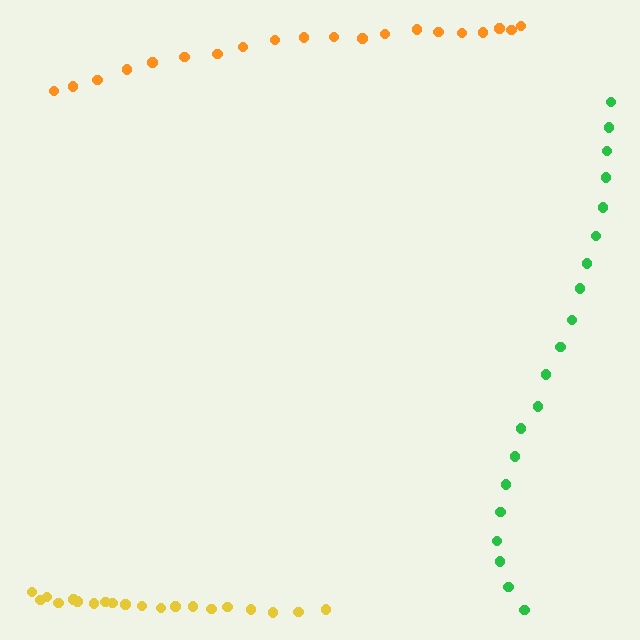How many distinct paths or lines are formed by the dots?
There are 3 distinct paths.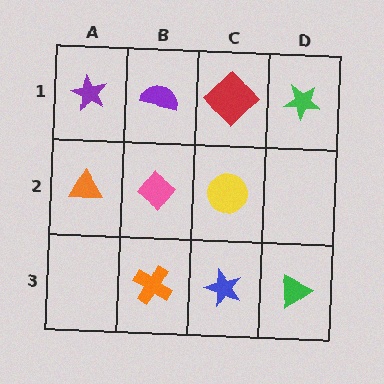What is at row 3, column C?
A blue star.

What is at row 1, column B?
A purple semicircle.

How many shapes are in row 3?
3 shapes.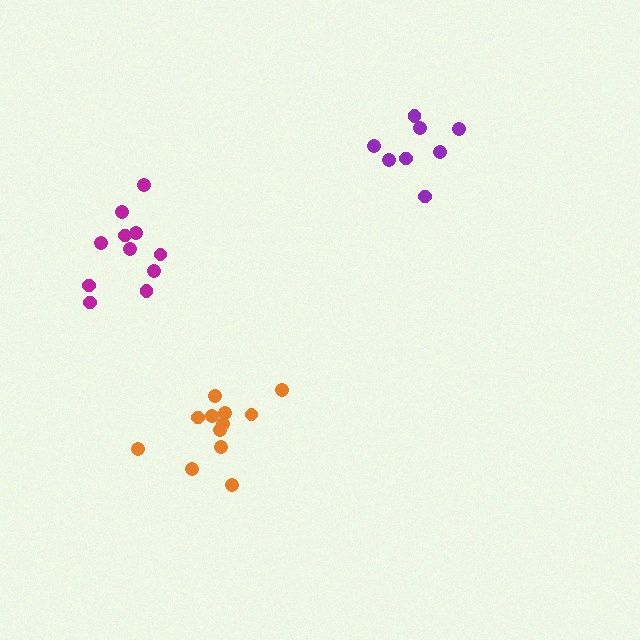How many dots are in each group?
Group 1: 8 dots, Group 2: 11 dots, Group 3: 12 dots (31 total).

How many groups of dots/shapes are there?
There are 3 groups.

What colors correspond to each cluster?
The clusters are colored: purple, magenta, orange.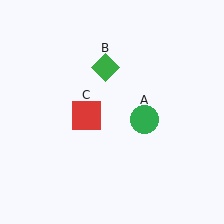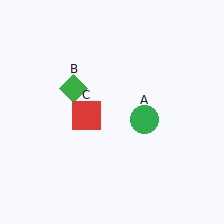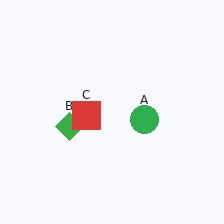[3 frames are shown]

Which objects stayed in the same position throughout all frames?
Green circle (object A) and red square (object C) remained stationary.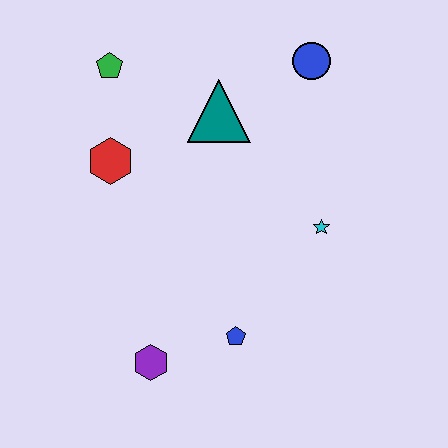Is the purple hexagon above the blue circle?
No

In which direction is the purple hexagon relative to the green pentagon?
The purple hexagon is below the green pentagon.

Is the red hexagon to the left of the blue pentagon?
Yes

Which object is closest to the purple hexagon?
The blue pentagon is closest to the purple hexagon.